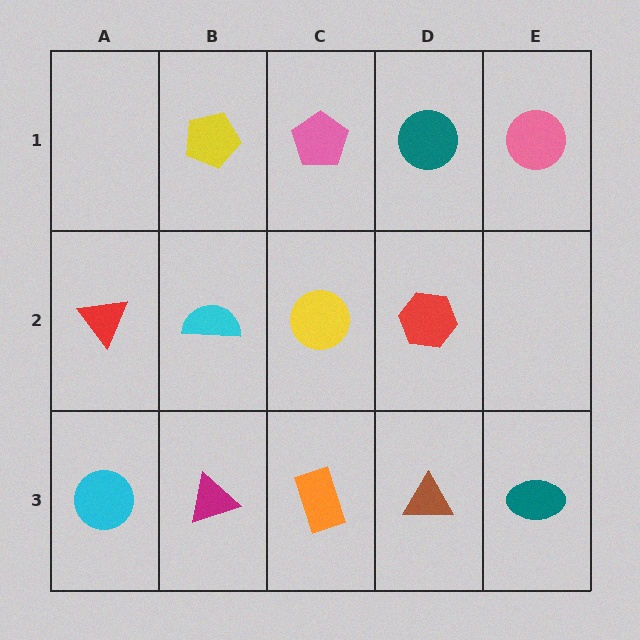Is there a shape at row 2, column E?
No, that cell is empty.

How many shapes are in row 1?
4 shapes.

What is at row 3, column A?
A cyan circle.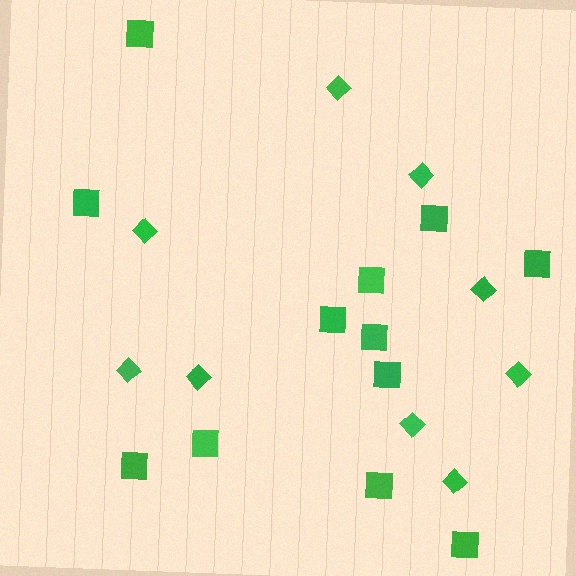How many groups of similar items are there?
There are 2 groups: one group of diamonds (9) and one group of squares (12).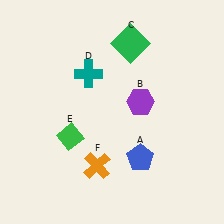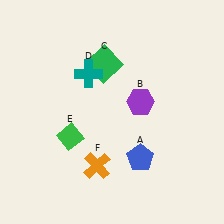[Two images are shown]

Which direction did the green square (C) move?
The green square (C) moved left.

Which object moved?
The green square (C) moved left.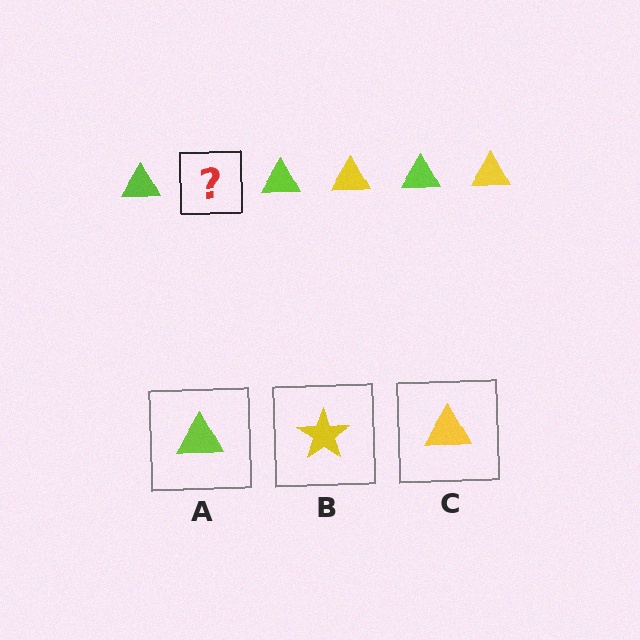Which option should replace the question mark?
Option C.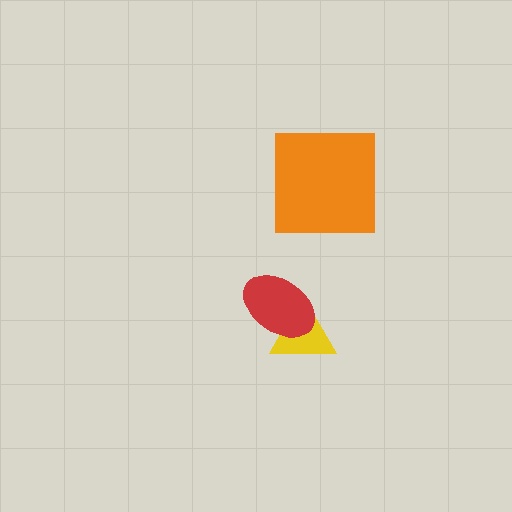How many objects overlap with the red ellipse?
1 object overlaps with the red ellipse.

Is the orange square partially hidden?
No, no other shape covers it.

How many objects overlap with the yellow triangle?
1 object overlaps with the yellow triangle.